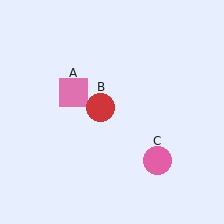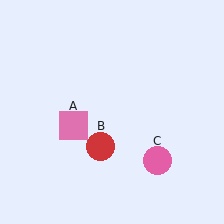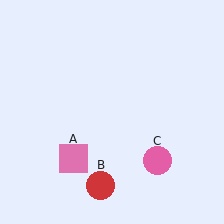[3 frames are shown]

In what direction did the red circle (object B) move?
The red circle (object B) moved down.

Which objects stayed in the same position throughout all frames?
Pink circle (object C) remained stationary.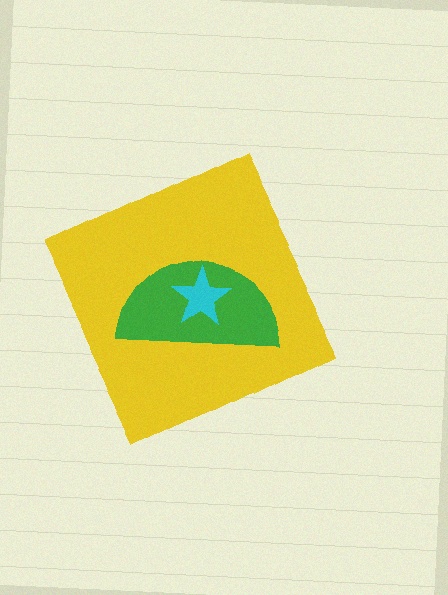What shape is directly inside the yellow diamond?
The green semicircle.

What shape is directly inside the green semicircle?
The cyan star.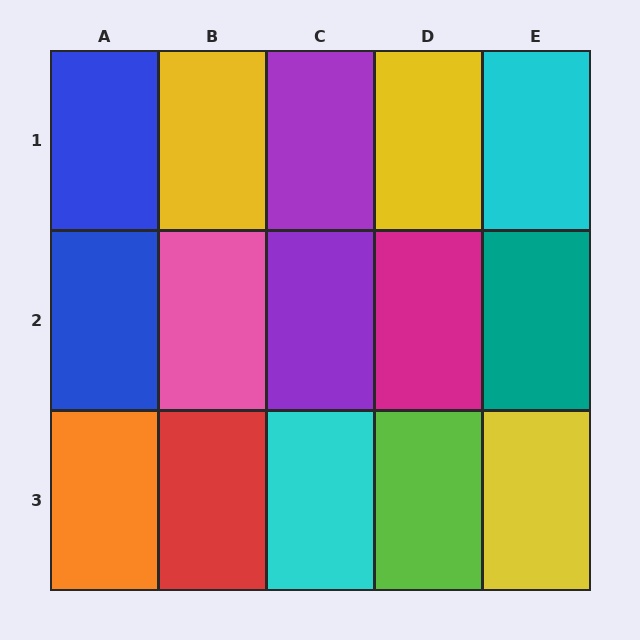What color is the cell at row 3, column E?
Yellow.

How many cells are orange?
1 cell is orange.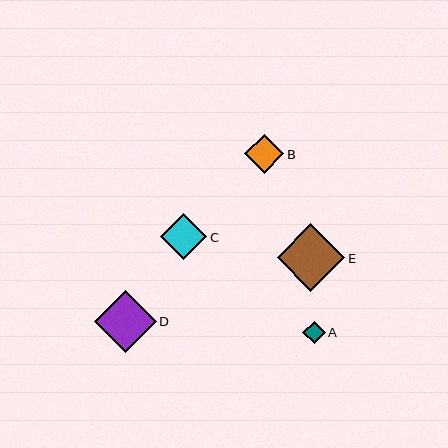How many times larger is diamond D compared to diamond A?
Diamond D is approximately 2.8 times the size of diamond A.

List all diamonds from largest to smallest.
From largest to smallest: E, D, C, B, A.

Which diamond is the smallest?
Diamond A is the smallest with a size of approximately 22 pixels.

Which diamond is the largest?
Diamond E is the largest with a size of approximately 68 pixels.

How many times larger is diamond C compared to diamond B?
Diamond C is approximately 1.2 times the size of diamond B.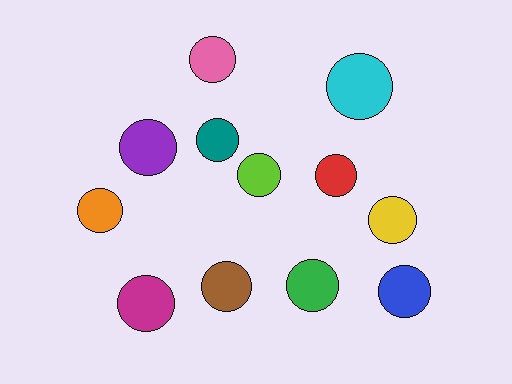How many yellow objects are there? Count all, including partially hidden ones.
There is 1 yellow object.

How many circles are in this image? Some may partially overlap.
There are 12 circles.